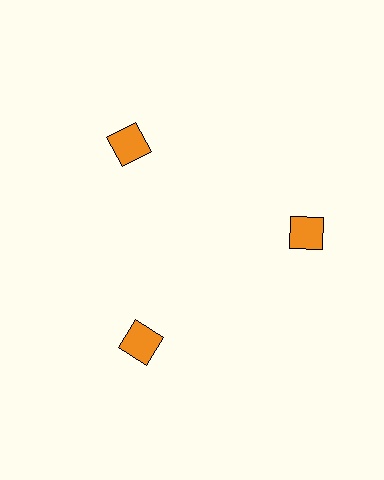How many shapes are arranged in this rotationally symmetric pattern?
There are 3 shapes, arranged in 3 groups of 1.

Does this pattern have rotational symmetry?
Yes, this pattern has 3-fold rotational symmetry. It looks the same after rotating 120 degrees around the center.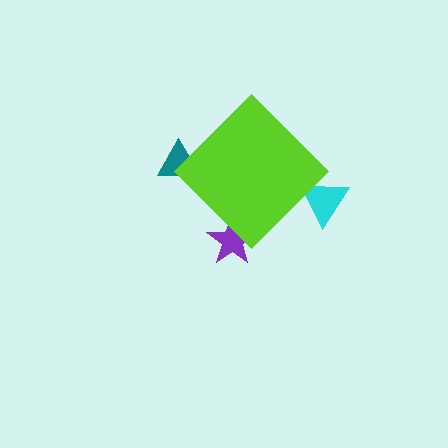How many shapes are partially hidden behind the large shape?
3 shapes are partially hidden.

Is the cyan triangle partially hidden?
Yes, the cyan triangle is partially hidden behind the lime diamond.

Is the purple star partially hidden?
Yes, the purple star is partially hidden behind the lime diamond.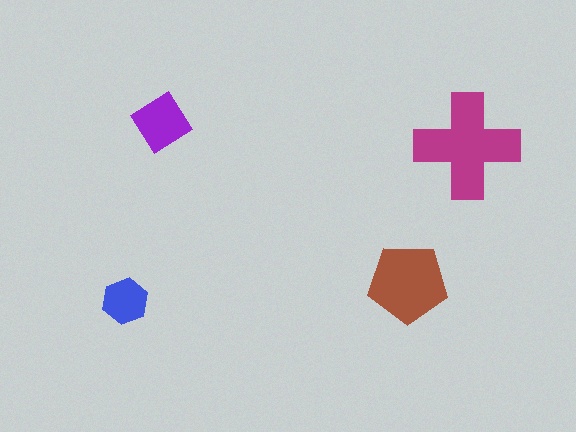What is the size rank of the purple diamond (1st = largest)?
3rd.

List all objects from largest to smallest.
The magenta cross, the brown pentagon, the purple diamond, the blue hexagon.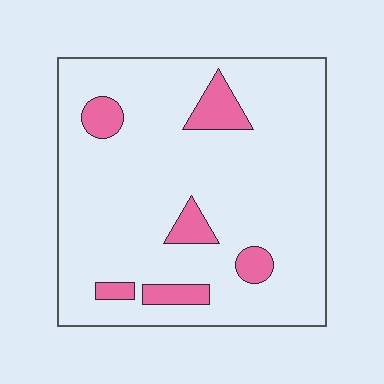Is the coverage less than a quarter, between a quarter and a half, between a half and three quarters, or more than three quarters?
Less than a quarter.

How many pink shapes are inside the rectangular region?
6.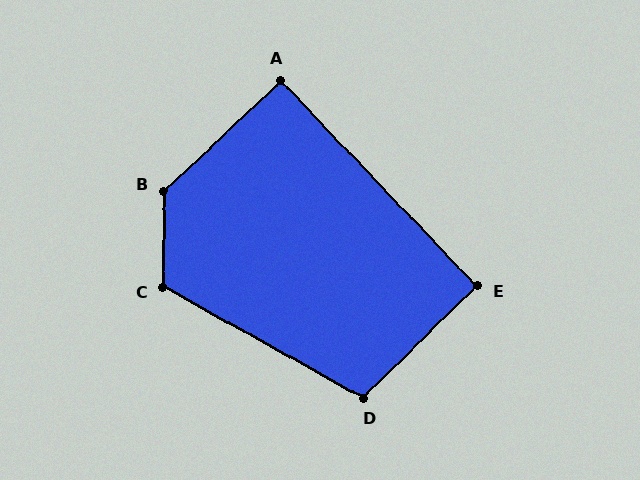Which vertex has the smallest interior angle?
A, at approximately 91 degrees.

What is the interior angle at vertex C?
Approximately 119 degrees (obtuse).